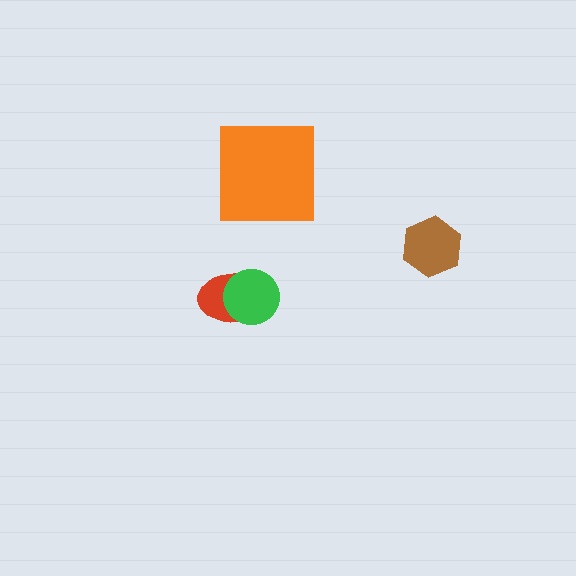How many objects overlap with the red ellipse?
1 object overlaps with the red ellipse.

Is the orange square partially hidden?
No, no other shape covers it.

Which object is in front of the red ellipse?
The green circle is in front of the red ellipse.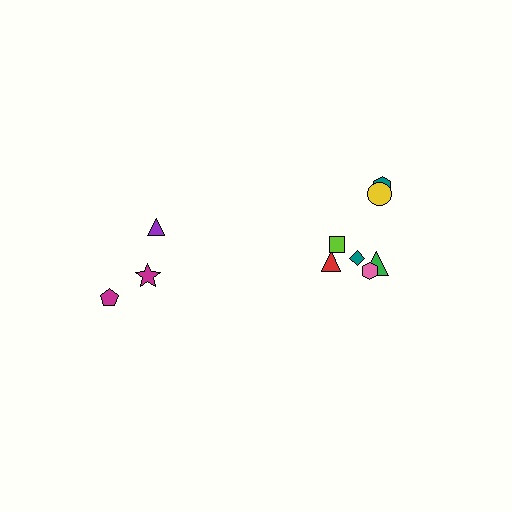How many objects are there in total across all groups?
There are 10 objects.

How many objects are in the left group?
There are 3 objects.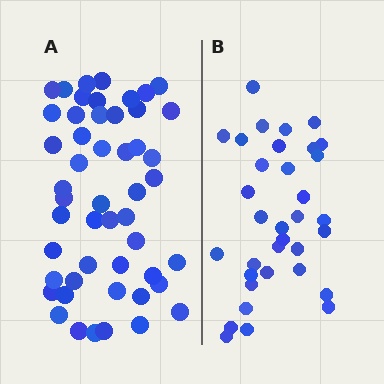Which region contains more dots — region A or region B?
Region A (the left region) has more dots.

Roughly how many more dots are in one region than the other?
Region A has approximately 15 more dots than region B.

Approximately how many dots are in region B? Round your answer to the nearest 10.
About 30 dots. (The exact count is 34, which rounds to 30.)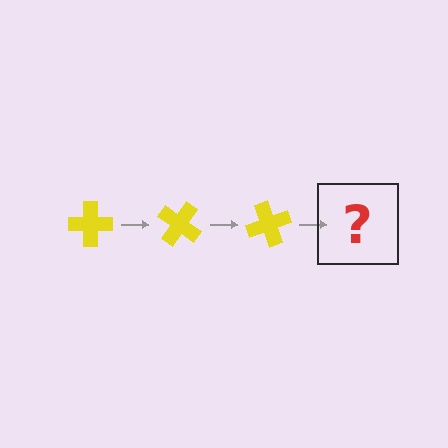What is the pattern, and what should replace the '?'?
The pattern is that the cross rotates 35 degrees each step. The '?' should be a yellow cross rotated 105 degrees.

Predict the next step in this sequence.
The next step is a yellow cross rotated 105 degrees.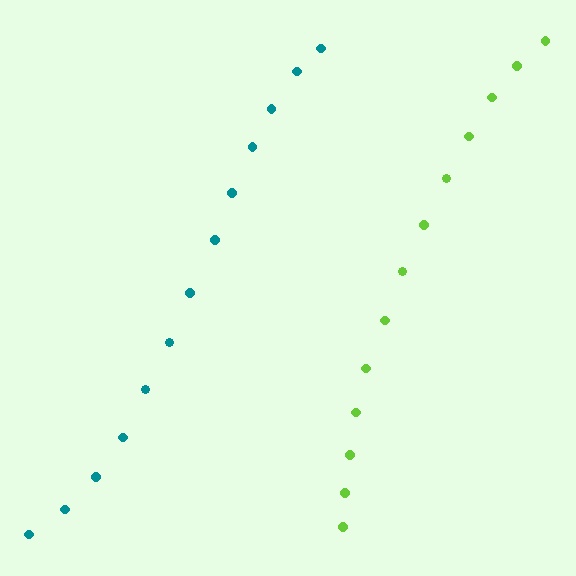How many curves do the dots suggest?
There are 2 distinct paths.